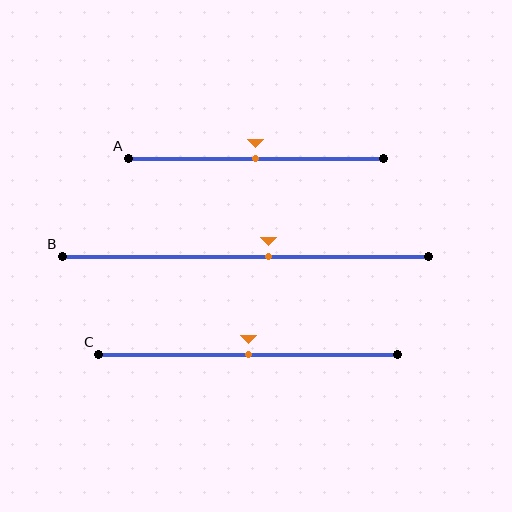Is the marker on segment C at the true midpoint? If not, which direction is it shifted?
Yes, the marker on segment C is at the true midpoint.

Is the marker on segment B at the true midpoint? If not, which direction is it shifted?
No, the marker on segment B is shifted to the right by about 6% of the segment length.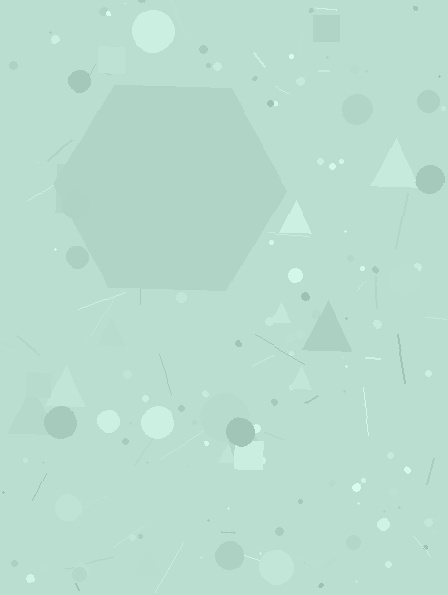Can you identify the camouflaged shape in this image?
The camouflaged shape is a hexagon.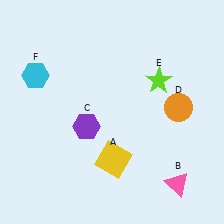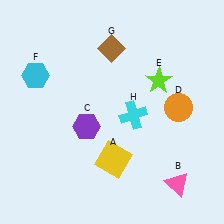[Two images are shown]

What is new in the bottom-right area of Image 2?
A cyan cross (H) was added in the bottom-right area of Image 2.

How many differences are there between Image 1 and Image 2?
There are 2 differences between the two images.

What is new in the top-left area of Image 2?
A brown diamond (G) was added in the top-left area of Image 2.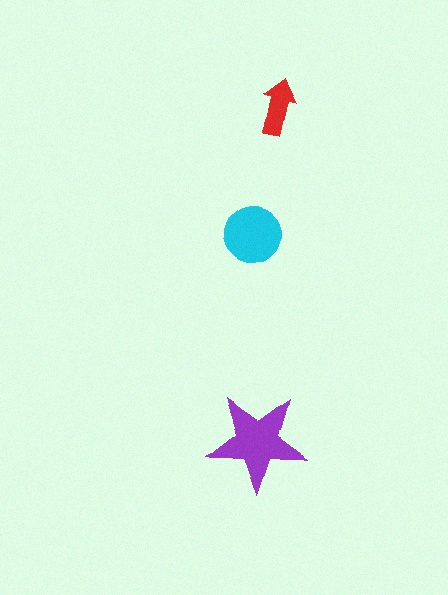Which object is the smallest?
The red arrow.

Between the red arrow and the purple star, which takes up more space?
The purple star.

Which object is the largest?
The purple star.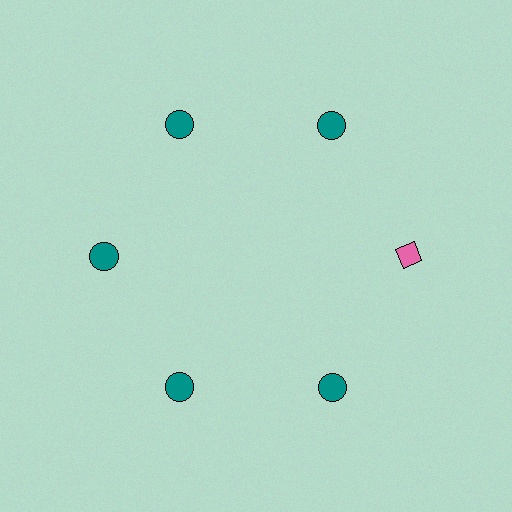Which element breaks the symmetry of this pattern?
The pink diamond at roughly the 3 o'clock position breaks the symmetry. All other shapes are teal circles.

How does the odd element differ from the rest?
It differs in both color (pink instead of teal) and shape (diamond instead of circle).